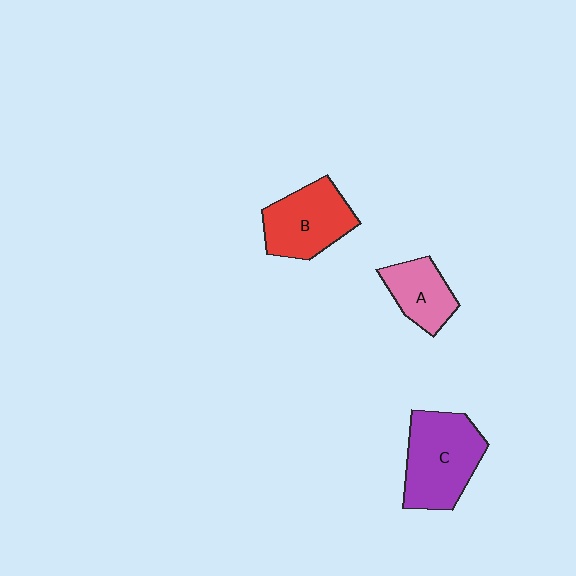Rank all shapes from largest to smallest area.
From largest to smallest: C (purple), B (red), A (pink).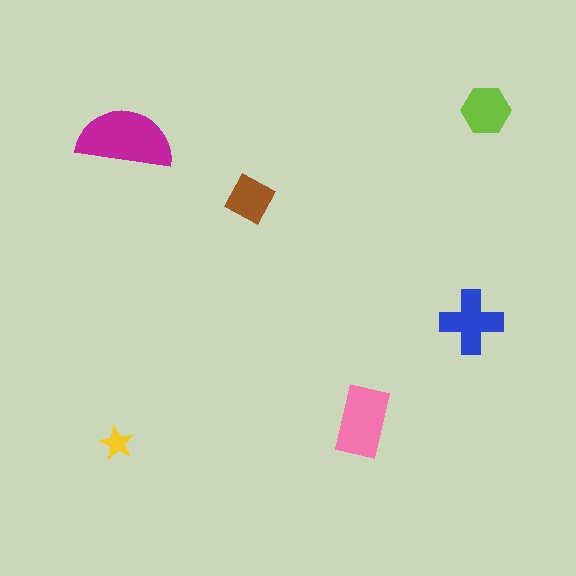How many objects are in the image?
There are 6 objects in the image.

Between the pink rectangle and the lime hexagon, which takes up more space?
The pink rectangle.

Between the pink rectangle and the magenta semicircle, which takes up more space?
The magenta semicircle.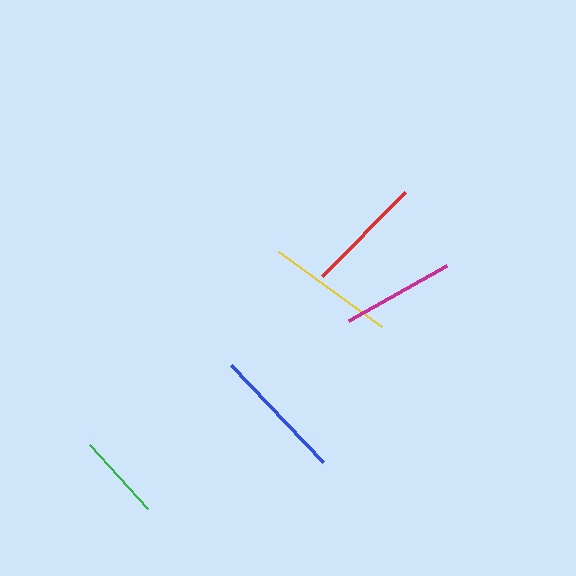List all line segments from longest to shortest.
From longest to shortest: blue, yellow, red, magenta, green.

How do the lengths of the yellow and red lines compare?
The yellow and red lines are approximately the same length.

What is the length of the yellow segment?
The yellow segment is approximately 127 pixels long.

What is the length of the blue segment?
The blue segment is approximately 134 pixels long.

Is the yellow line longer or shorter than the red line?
The yellow line is longer than the red line.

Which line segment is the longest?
The blue line is the longest at approximately 134 pixels.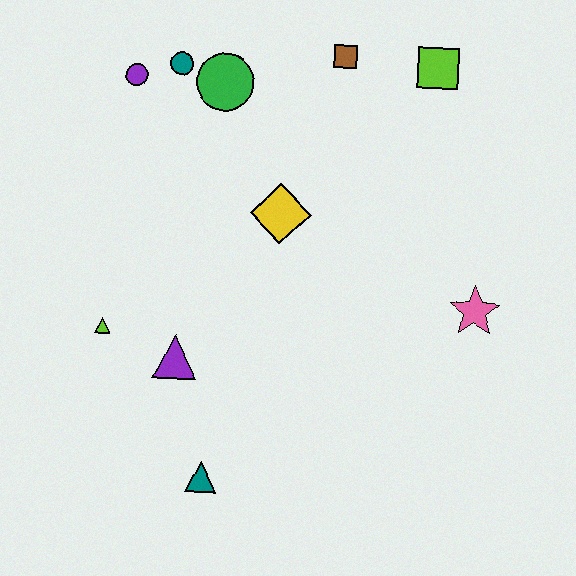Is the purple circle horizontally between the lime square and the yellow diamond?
No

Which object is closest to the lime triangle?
The purple triangle is closest to the lime triangle.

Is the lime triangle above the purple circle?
No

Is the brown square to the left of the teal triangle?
No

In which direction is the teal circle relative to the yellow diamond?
The teal circle is above the yellow diamond.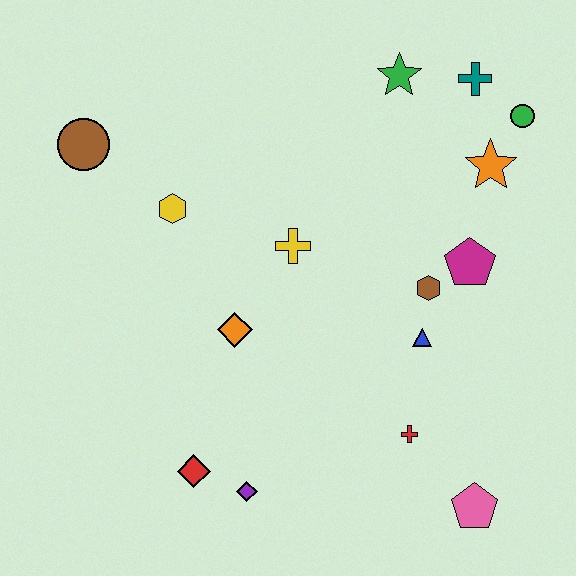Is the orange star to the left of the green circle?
Yes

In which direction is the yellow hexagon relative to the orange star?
The yellow hexagon is to the left of the orange star.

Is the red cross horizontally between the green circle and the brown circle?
Yes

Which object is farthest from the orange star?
The red diamond is farthest from the orange star.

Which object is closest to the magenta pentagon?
The brown hexagon is closest to the magenta pentagon.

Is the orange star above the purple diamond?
Yes